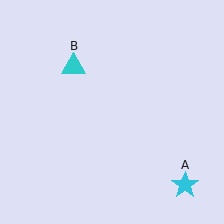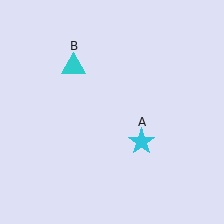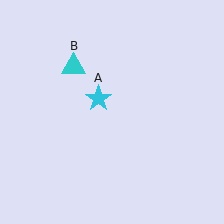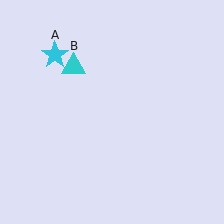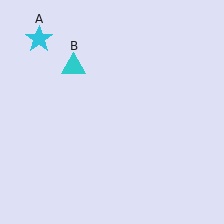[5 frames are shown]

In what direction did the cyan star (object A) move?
The cyan star (object A) moved up and to the left.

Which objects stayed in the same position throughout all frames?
Cyan triangle (object B) remained stationary.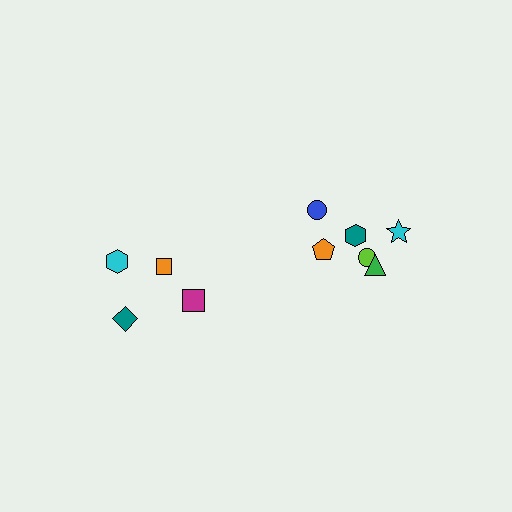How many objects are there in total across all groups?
There are 10 objects.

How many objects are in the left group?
There are 4 objects.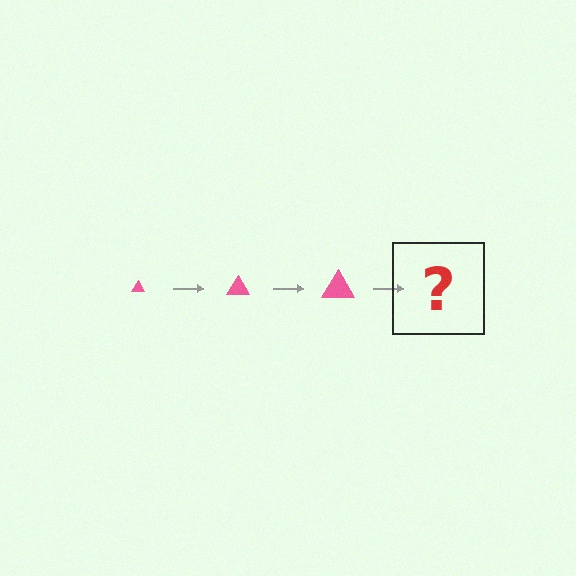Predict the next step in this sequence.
The next step is a pink triangle, larger than the previous one.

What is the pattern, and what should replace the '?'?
The pattern is that the triangle gets progressively larger each step. The '?' should be a pink triangle, larger than the previous one.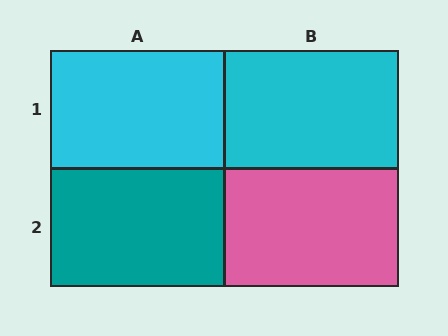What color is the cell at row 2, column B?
Pink.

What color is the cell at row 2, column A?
Teal.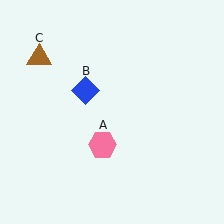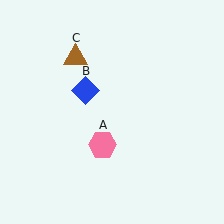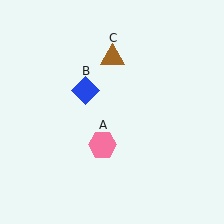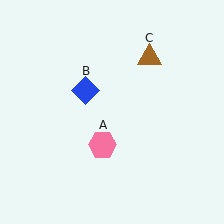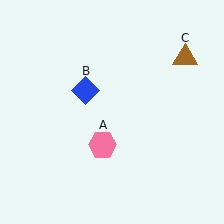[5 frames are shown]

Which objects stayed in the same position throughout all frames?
Pink hexagon (object A) and blue diamond (object B) remained stationary.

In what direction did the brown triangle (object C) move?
The brown triangle (object C) moved right.